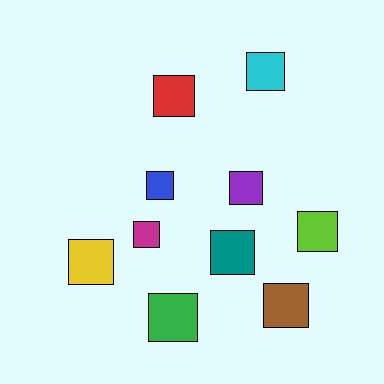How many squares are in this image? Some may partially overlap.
There are 10 squares.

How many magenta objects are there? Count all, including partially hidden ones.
There is 1 magenta object.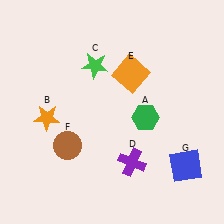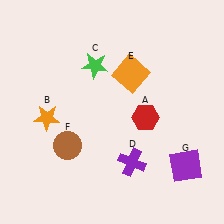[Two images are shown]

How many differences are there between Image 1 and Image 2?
There are 2 differences between the two images.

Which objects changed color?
A changed from green to red. G changed from blue to purple.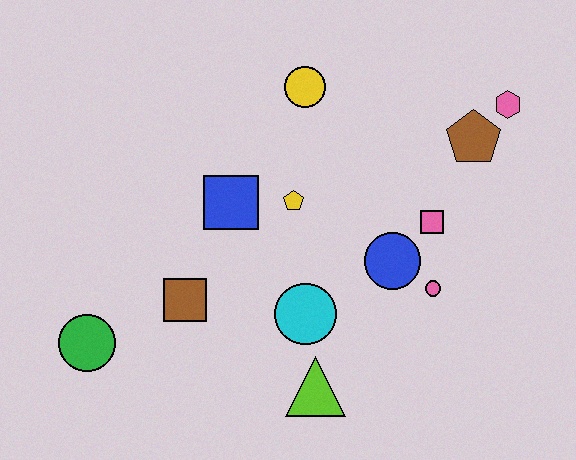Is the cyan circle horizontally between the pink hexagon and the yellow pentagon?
Yes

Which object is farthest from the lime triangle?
The pink hexagon is farthest from the lime triangle.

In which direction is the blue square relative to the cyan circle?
The blue square is above the cyan circle.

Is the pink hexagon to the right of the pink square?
Yes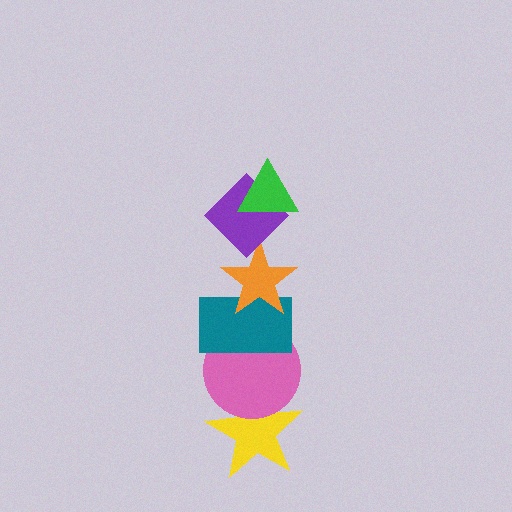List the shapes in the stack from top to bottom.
From top to bottom: the green triangle, the purple diamond, the orange star, the teal rectangle, the pink circle, the yellow star.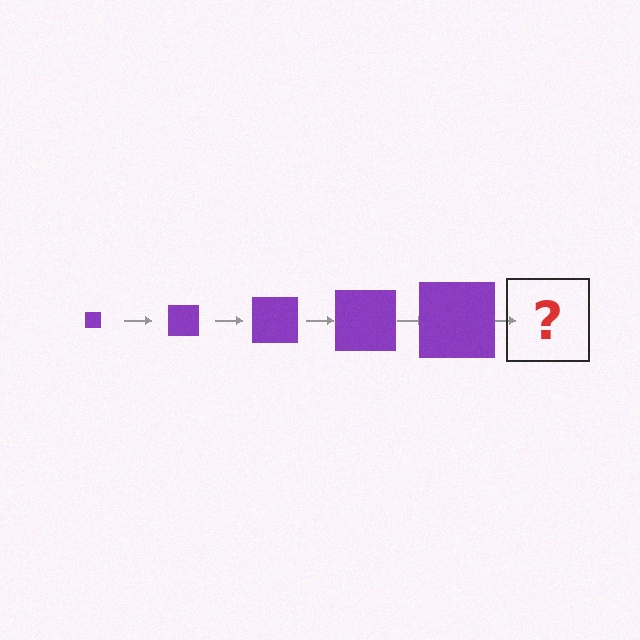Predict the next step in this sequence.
The next step is a purple square, larger than the previous one.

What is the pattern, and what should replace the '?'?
The pattern is that the square gets progressively larger each step. The '?' should be a purple square, larger than the previous one.